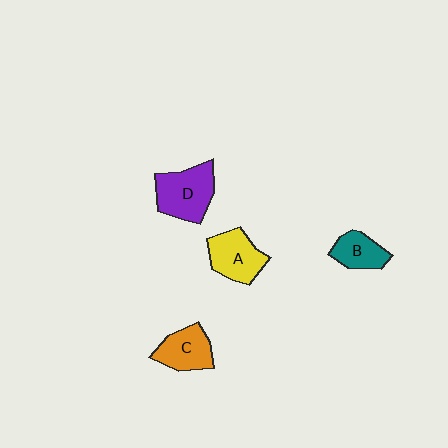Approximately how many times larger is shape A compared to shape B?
Approximately 1.4 times.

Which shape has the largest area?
Shape D (purple).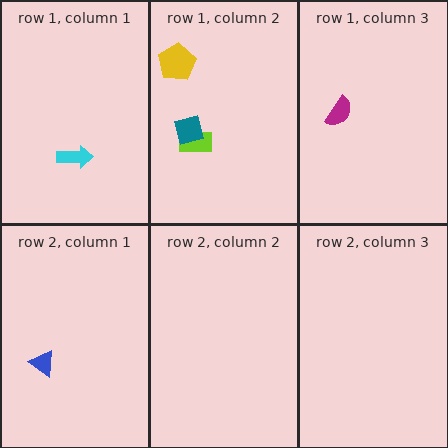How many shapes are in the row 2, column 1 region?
1.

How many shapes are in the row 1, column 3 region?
1.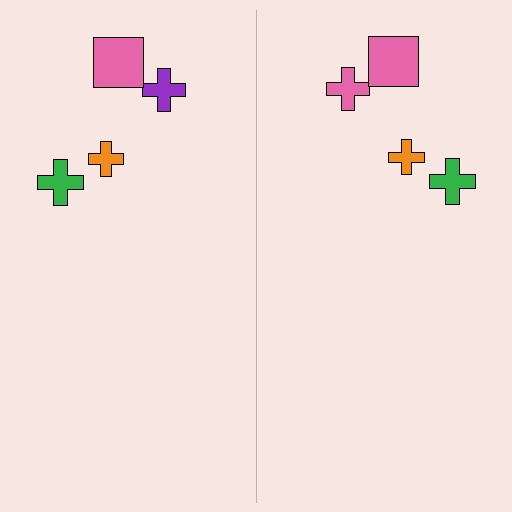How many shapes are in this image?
There are 8 shapes in this image.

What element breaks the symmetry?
The pink cross on the right side breaks the symmetry — its mirror counterpart is purple.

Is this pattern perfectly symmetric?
No, the pattern is not perfectly symmetric. The pink cross on the right side breaks the symmetry — its mirror counterpart is purple.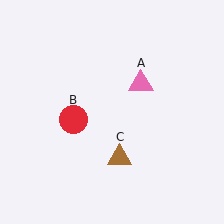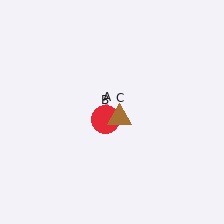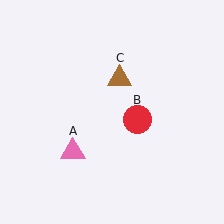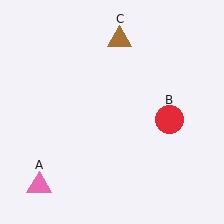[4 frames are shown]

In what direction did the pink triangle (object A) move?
The pink triangle (object A) moved down and to the left.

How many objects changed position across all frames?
3 objects changed position: pink triangle (object A), red circle (object B), brown triangle (object C).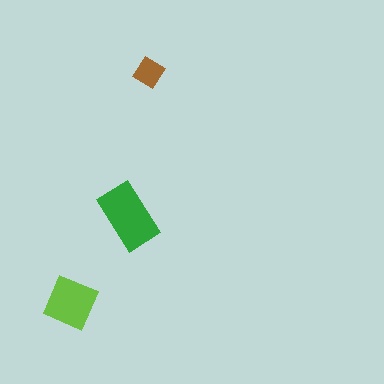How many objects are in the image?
There are 3 objects in the image.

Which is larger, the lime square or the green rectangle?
The green rectangle.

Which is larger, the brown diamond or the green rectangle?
The green rectangle.